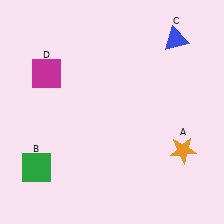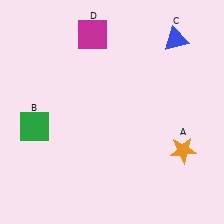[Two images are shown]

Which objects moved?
The objects that moved are: the green square (B), the magenta square (D).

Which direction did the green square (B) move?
The green square (B) moved up.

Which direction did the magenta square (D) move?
The magenta square (D) moved right.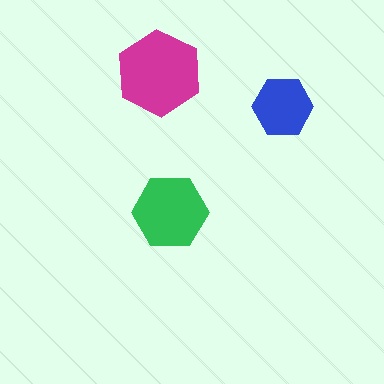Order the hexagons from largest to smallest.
the magenta one, the green one, the blue one.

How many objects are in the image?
There are 3 objects in the image.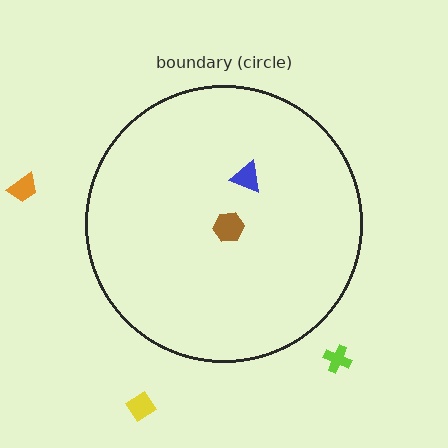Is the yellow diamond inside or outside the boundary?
Outside.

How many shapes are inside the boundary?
2 inside, 3 outside.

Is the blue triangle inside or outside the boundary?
Inside.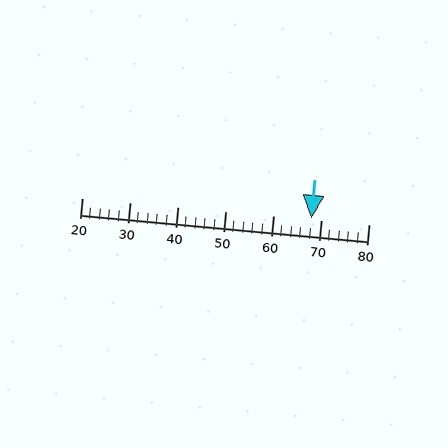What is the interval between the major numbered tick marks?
The major tick marks are spaced 10 units apart.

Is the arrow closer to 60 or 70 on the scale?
The arrow is closer to 70.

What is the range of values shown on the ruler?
The ruler shows values from 20 to 80.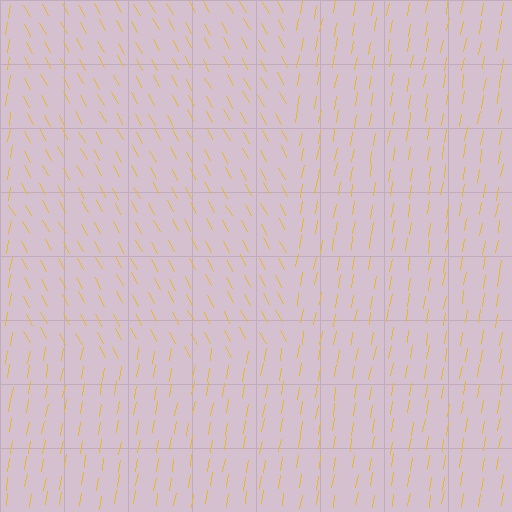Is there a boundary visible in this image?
Yes, there is a texture boundary formed by a change in line orientation.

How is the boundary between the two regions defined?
The boundary is defined purely by a change in line orientation (approximately 38 degrees difference). All lines are the same color and thickness.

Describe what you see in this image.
The image is filled with small yellow line segments. A rectangle region in the image has lines oriented differently from the surrounding lines, creating a visible texture boundary.